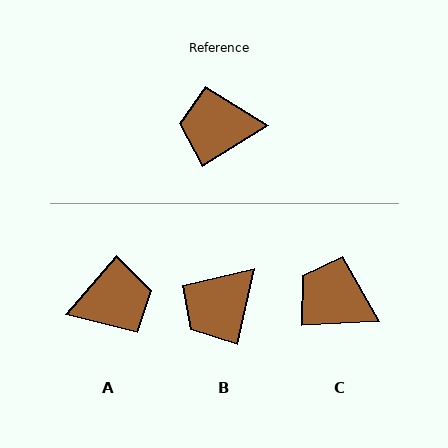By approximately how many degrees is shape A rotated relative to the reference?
Approximately 163 degrees clockwise.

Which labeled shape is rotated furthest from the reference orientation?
A, about 163 degrees away.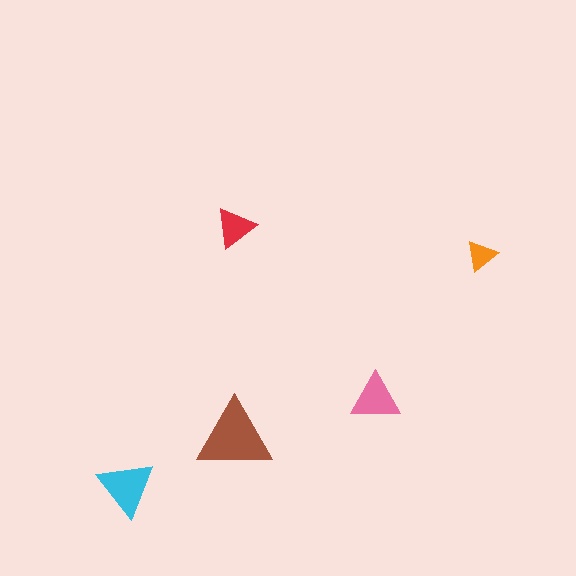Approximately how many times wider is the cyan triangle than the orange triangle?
About 2 times wider.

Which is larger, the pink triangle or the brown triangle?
The brown one.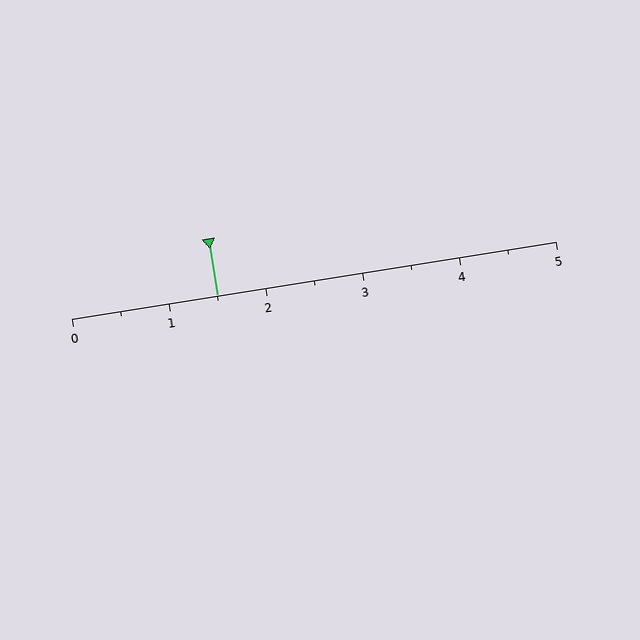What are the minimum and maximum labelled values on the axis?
The axis runs from 0 to 5.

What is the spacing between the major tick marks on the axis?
The major ticks are spaced 1 apart.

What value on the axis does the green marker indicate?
The marker indicates approximately 1.5.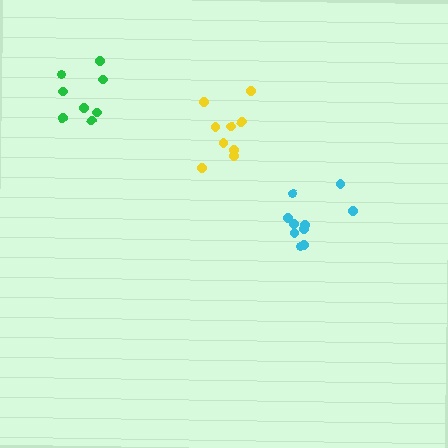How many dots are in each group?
Group 1: 10 dots, Group 2: 9 dots, Group 3: 8 dots (27 total).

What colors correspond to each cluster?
The clusters are colored: cyan, yellow, green.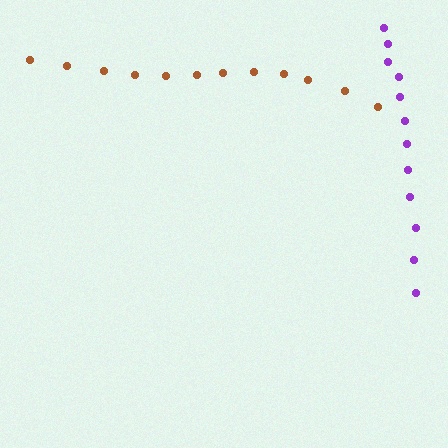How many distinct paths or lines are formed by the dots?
There are 2 distinct paths.